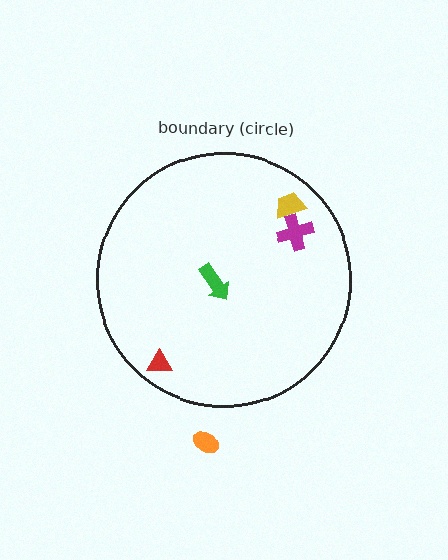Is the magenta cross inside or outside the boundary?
Inside.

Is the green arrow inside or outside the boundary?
Inside.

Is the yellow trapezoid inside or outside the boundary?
Inside.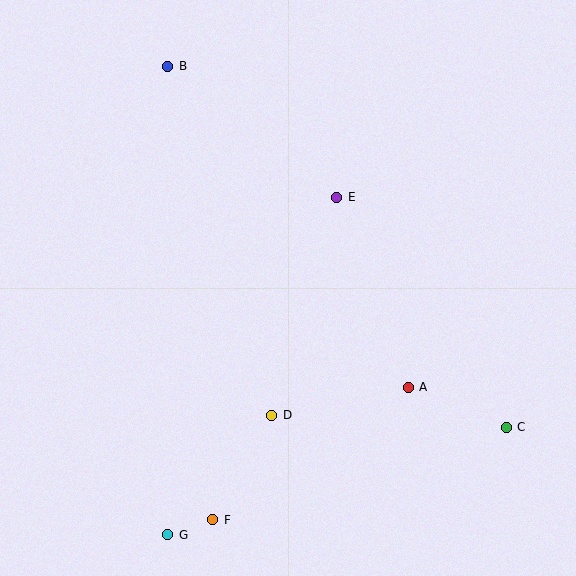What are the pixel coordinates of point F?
Point F is at (213, 520).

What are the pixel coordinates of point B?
Point B is at (168, 66).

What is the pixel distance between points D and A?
The distance between D and A is 139 pixels.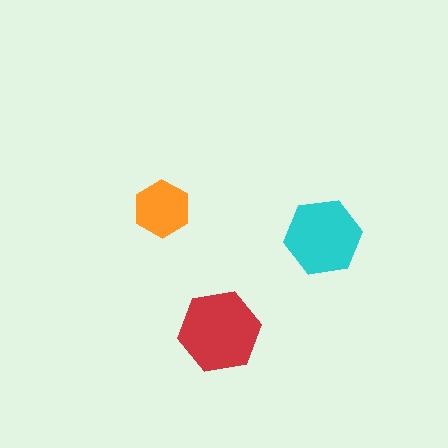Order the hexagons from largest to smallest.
the red one, the cyan one, the orange one.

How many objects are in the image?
There are 3 objects in the image.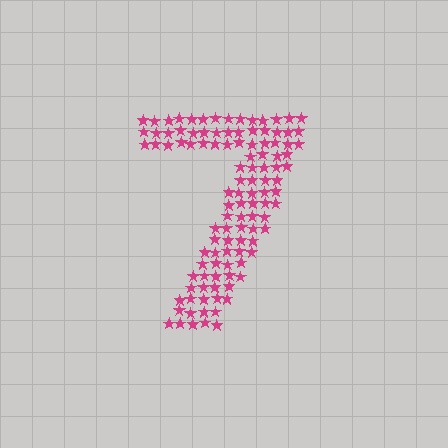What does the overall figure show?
The overall figure shows the digit 7.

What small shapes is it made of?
It is made of small stars.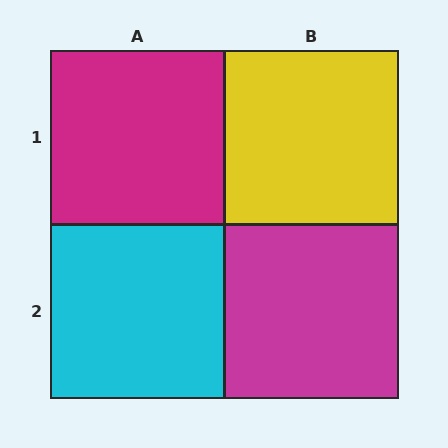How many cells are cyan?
1 cell is cyan.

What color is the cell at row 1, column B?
Yellow.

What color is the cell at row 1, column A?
Magenta.